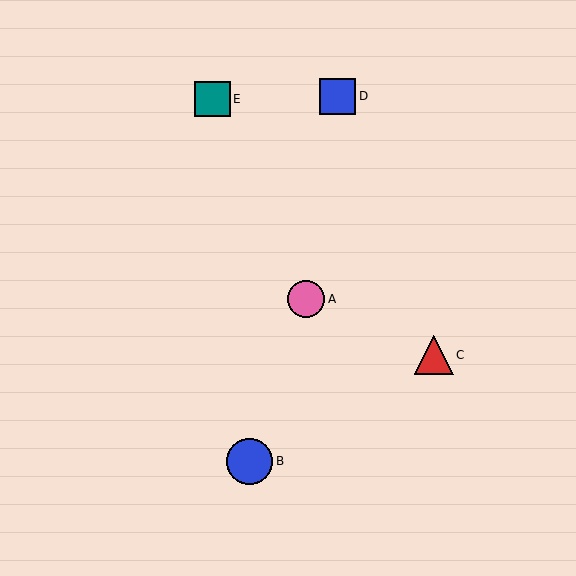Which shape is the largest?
The blue circle (labeled B) is the largest.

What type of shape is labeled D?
Shape D is a blue square.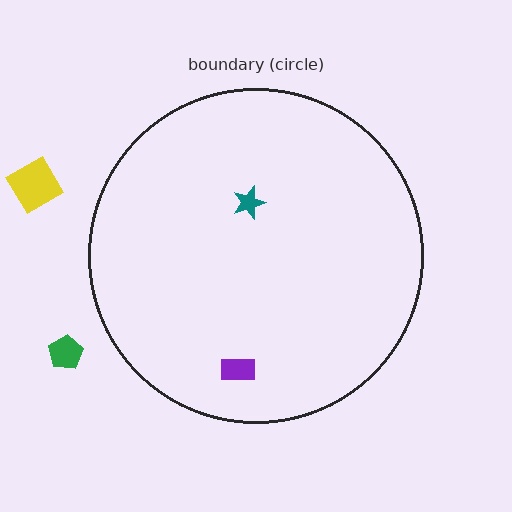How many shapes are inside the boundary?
2 inside, 2 outside.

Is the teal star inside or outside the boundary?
Inside.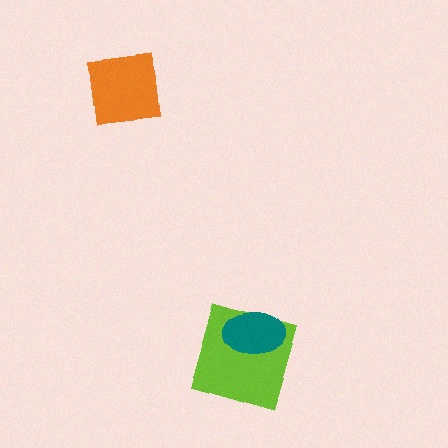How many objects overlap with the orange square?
0 objects overlap with the orange square.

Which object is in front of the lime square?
The teal ellipse is in front of the lime square.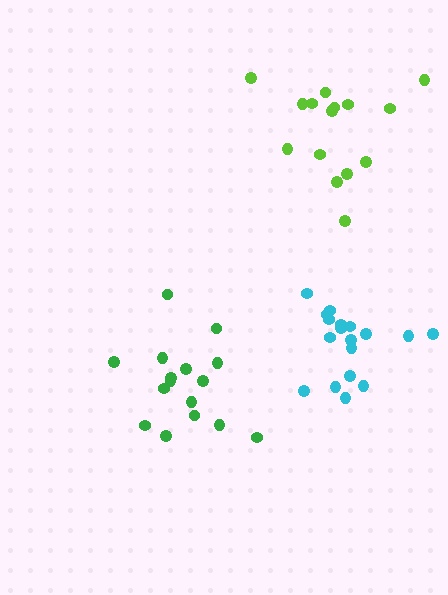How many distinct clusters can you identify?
There are 3 distinct clusters.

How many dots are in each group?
Group 1: 16 dots, Group 2: 18 dots, Group 3: 15 dots (49 total).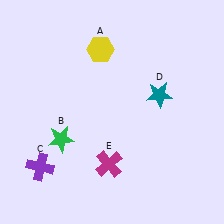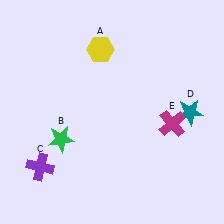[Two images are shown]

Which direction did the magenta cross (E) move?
The magenta cross (E) moved right.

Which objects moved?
The objects that moved are: the teal star (D), the magenta cross (E).